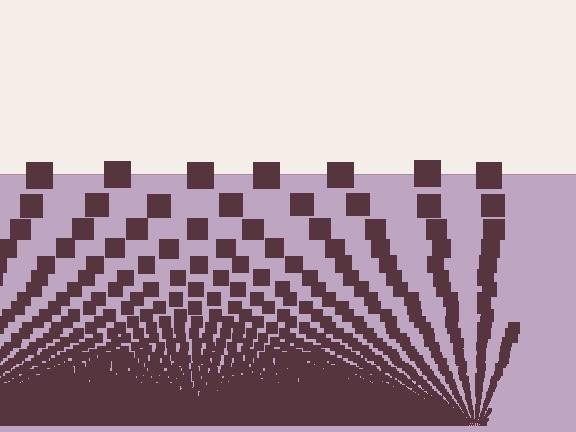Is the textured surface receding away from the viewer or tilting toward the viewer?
The surface appears to tilt toward the viewer. Texture elements get larger and sparser toward the top.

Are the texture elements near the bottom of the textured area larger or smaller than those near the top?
Smaller. The gradient is inverted — elements near the bottom are smaller and denser.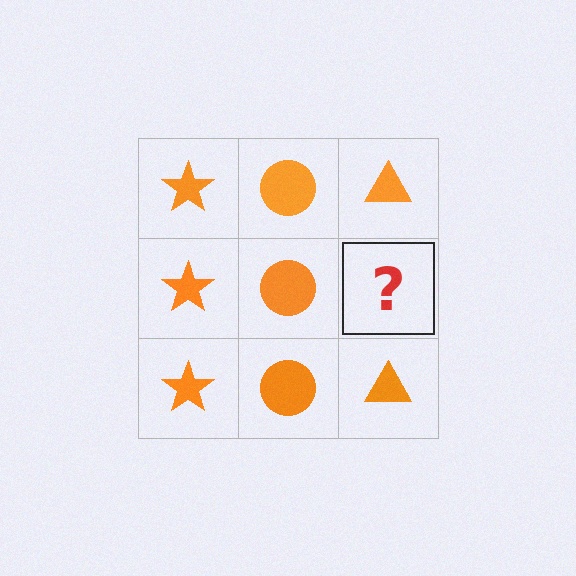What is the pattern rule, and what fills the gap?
The rule is that each column has a consistent shape. The gap should be filled with an orange triangle.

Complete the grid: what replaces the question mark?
The question mark should be replaced with an orange triangle.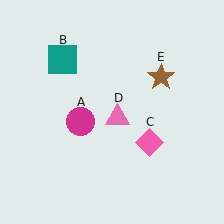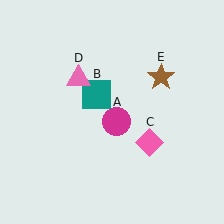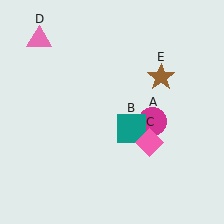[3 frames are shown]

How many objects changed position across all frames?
3 objects changed position: magenta circle (object A), teal square (object B), pink triangle (object D).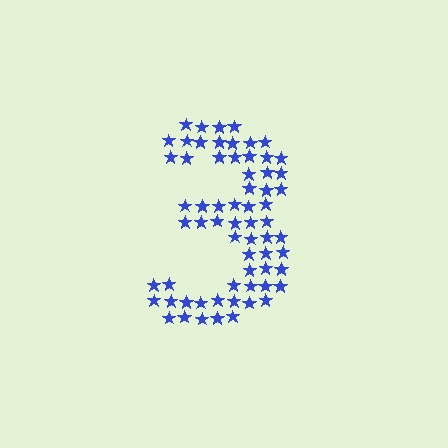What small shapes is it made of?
It is made of small stars.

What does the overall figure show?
The overall figure shows the digit 3.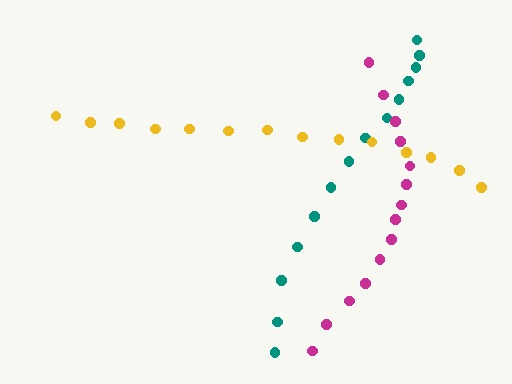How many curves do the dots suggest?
There are 3 distinct paths.